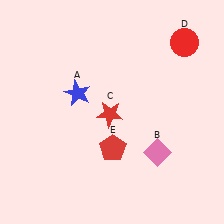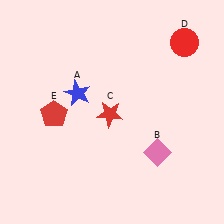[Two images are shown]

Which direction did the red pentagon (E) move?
The red pentagon (E) moved left.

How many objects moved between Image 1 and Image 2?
1 object moved between the two images.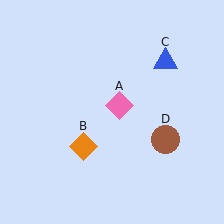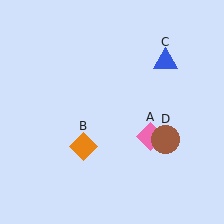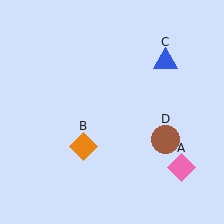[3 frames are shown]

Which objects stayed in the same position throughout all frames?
Orange diamond (object B) and blue triangle (object C) and brown circle (object D) remained stationary.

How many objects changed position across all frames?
1 object changed position: pink diamond (object A).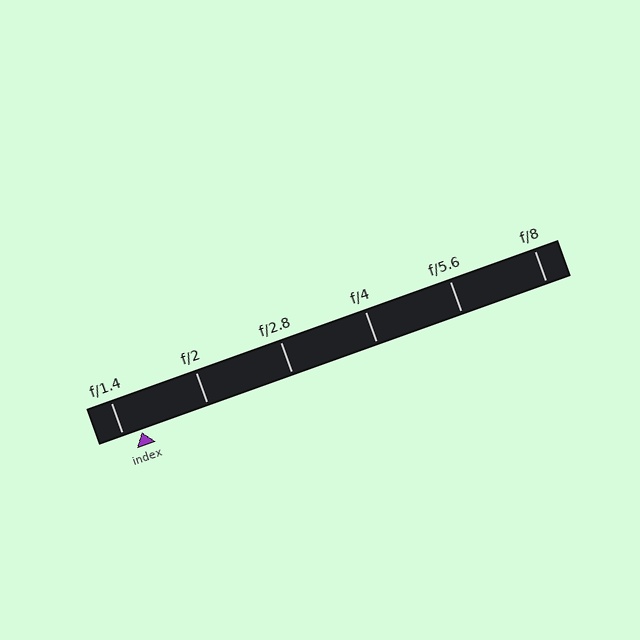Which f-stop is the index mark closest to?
The index mark is closest to f/1.4.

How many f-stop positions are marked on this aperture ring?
There are 6 f-stop positions marked.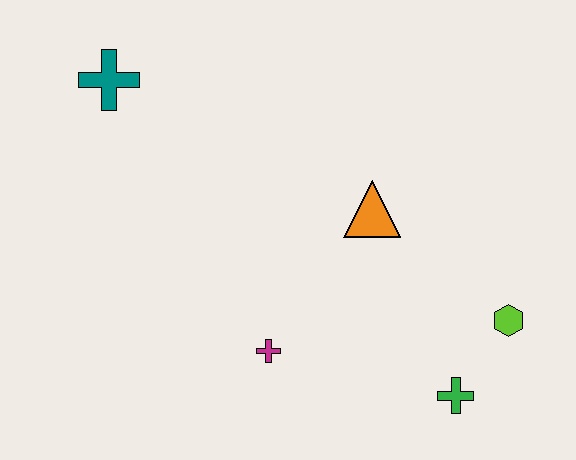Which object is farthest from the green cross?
The teal cross is farthest from the green cross.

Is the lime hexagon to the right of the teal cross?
Yes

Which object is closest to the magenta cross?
The orange triangle is closest to the magenta cross.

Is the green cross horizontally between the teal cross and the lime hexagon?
Yes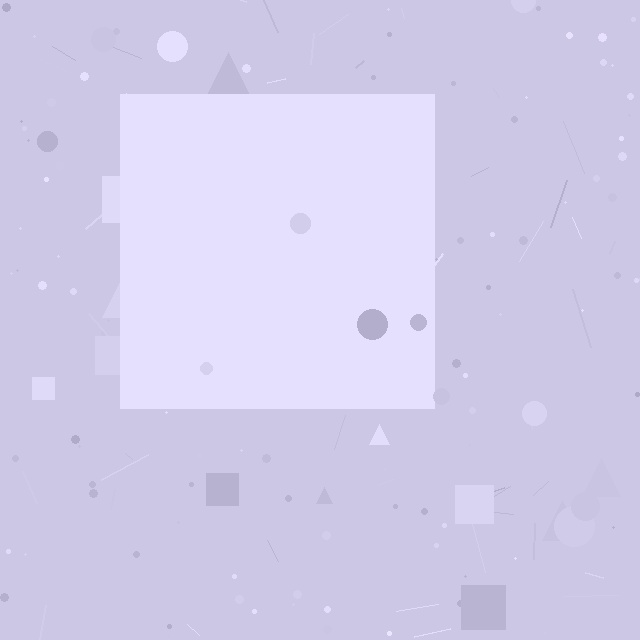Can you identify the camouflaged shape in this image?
The camouflaged shape is a square.